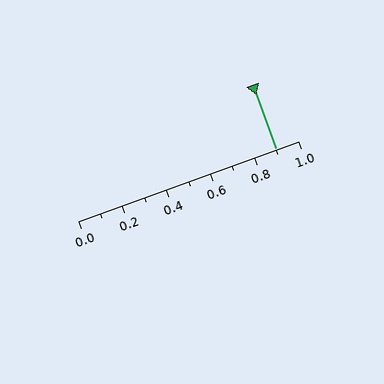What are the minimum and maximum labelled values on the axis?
The axis runs from 0.0 to 1.0.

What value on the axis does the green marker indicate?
The marker indicates approximately 0.9.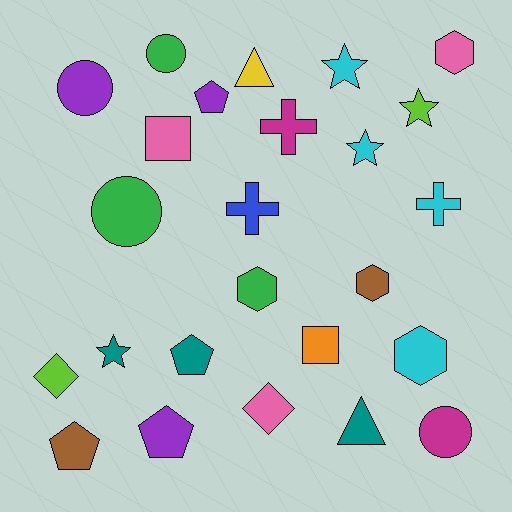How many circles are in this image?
There are 4 circles.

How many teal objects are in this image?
There are 3 teal objects.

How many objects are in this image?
There are 25 objects.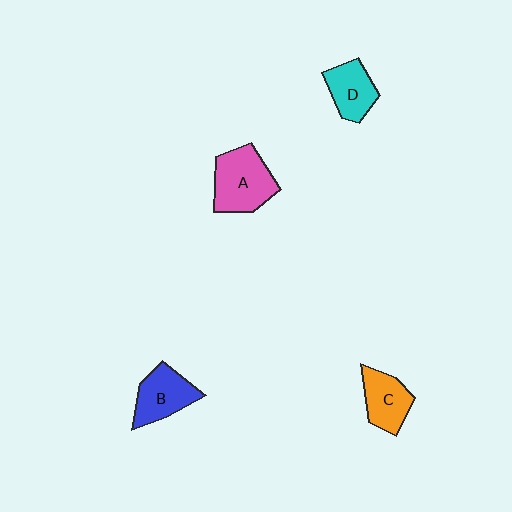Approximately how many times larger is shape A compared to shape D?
Approximately 1.5 times.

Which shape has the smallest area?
Shape D (cyan).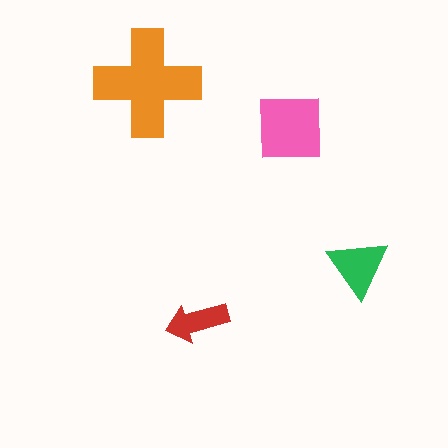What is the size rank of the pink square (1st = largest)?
2nd.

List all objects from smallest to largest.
The red arrow, the green triangle, the pink square, the orange cross.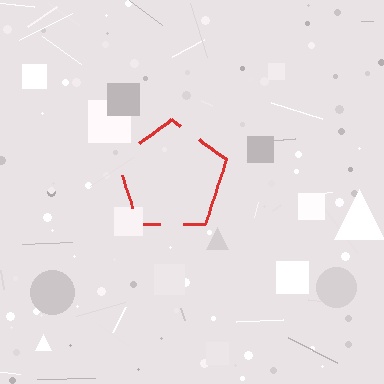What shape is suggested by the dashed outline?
The dashed outline suggests a pentagon.